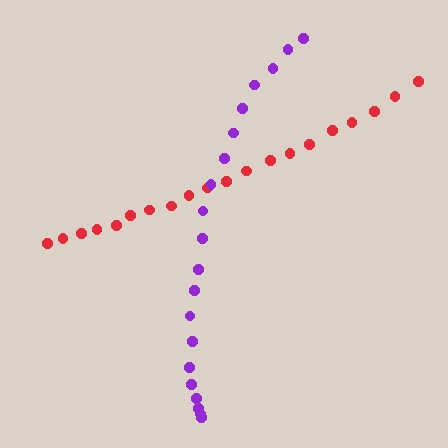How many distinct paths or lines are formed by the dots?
There are 2 distinct paths.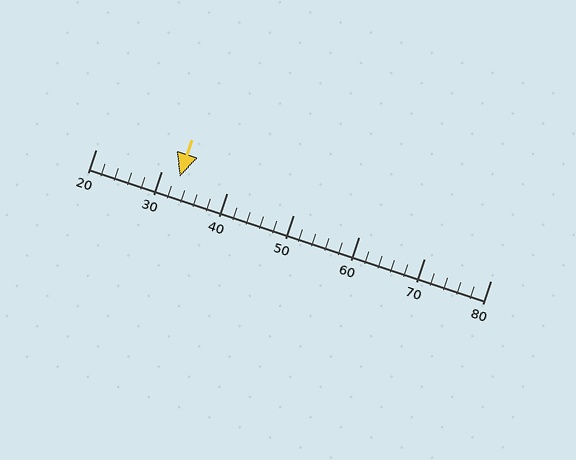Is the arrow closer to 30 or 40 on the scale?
The arrow is closer to 30.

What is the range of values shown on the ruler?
The ruler shows values from 20 to 80.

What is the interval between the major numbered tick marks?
The major tick marks are spaced 10 units apart.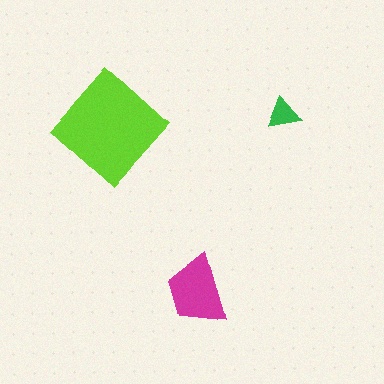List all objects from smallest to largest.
The green triangle, the magenta trapezoid, the lime diamond.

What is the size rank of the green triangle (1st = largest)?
3rd.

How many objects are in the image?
There are 3 objects in the image.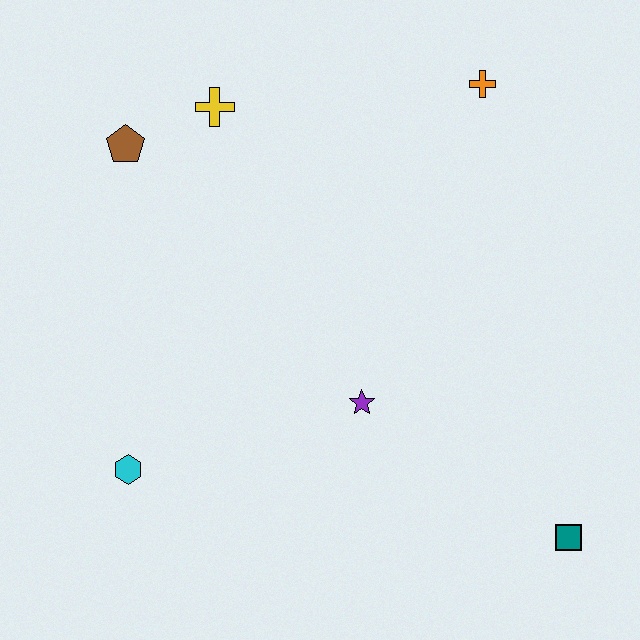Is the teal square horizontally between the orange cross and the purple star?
No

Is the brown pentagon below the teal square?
No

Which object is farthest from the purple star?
The brown pentagon is farthest from the purple star.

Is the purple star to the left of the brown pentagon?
No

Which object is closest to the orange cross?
The yellow cross is closest to the orange cross.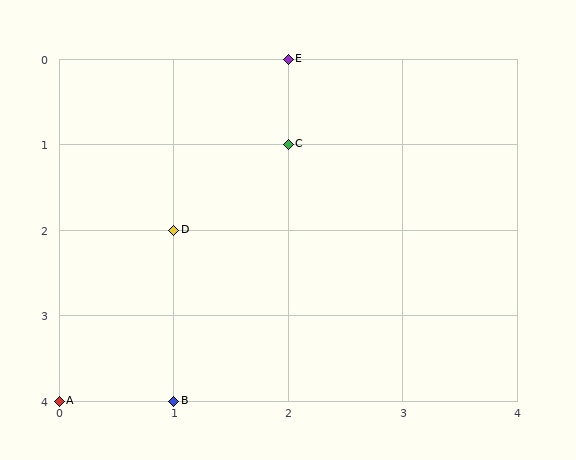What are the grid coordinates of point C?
Point C is at grid coordinates (2, 1).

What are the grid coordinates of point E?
Point E is at grid coordinates (2, 0).